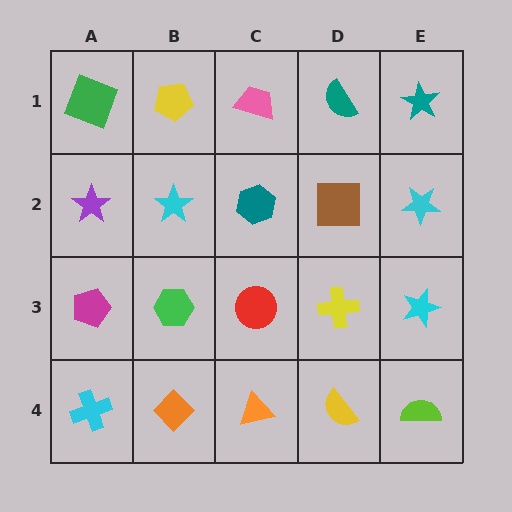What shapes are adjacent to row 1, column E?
A cyan star (row 2, column E), a teal semicircle (row 1, column D).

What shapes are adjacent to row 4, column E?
A cyan star (row 3, column E), a yellow semicircle (row 4, column D).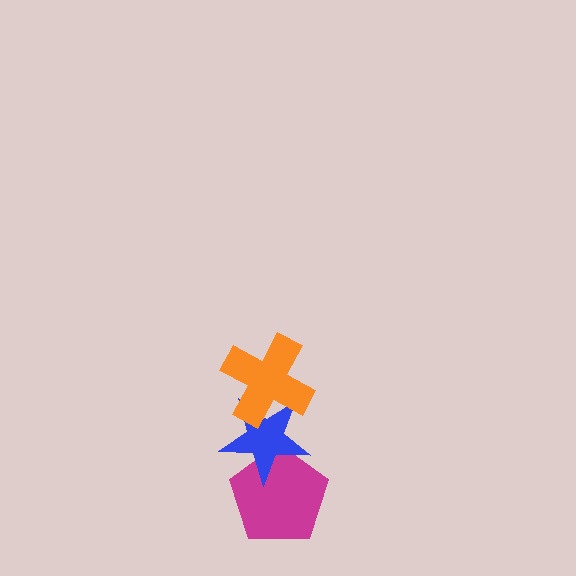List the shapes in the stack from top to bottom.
From top to bottom: the orange cross, the blue star, the magenta pentagon.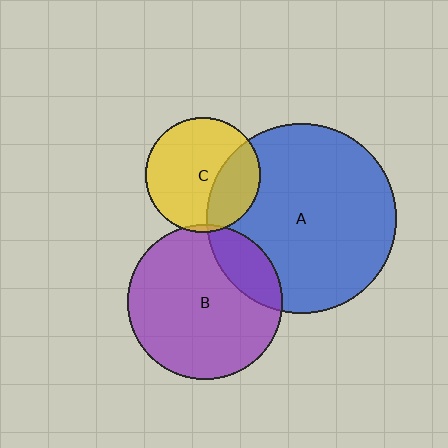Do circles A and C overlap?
Yes.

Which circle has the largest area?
Circle A (blue).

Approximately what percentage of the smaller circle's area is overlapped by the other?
Approximately 30%.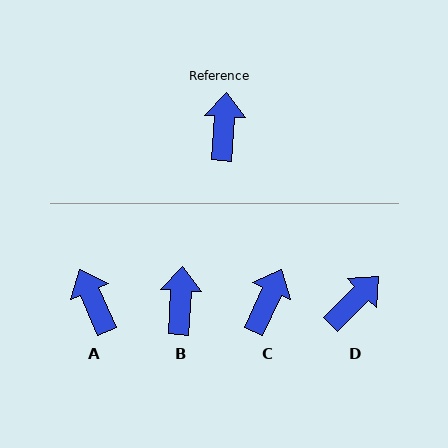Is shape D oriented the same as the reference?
No, it is off by about 42 degrees.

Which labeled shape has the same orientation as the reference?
B.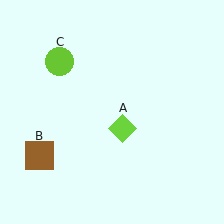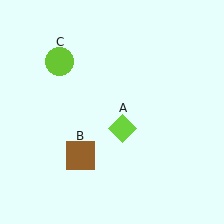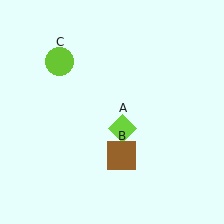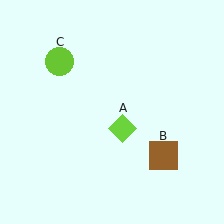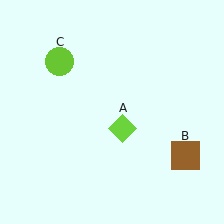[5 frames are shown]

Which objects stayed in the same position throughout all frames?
Lime diamond (object A) and lime circle (object C) remained stationary.